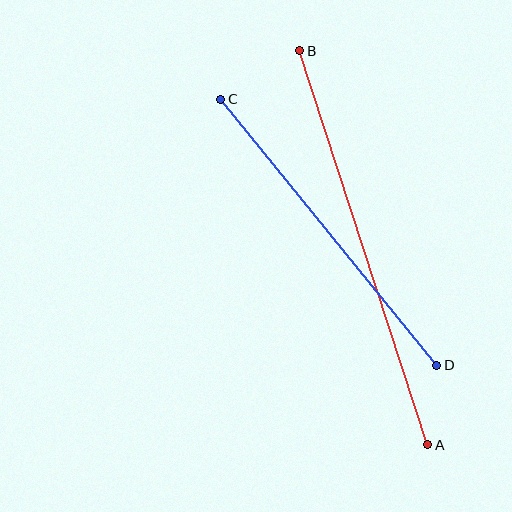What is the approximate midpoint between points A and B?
The midpoint is at approximately (364, 248) pixels.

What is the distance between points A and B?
The distance is approximately 414 pixels.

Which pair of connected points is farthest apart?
Points A and B are farthest apart.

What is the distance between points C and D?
The distance is approximately 343 pixels.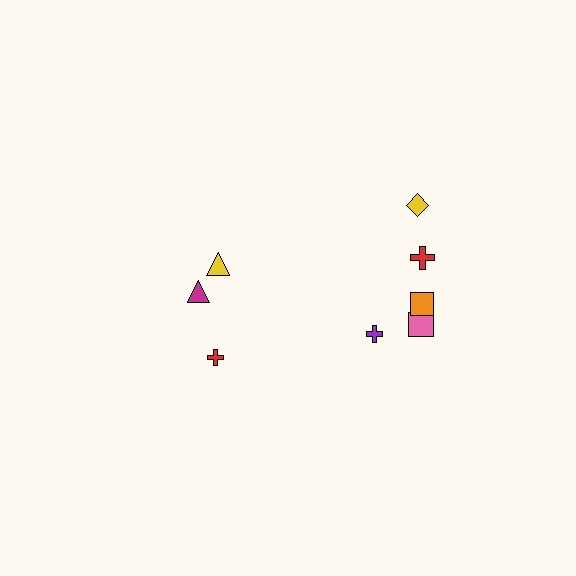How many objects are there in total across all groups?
There are 8 objects.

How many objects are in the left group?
There are 3 objects.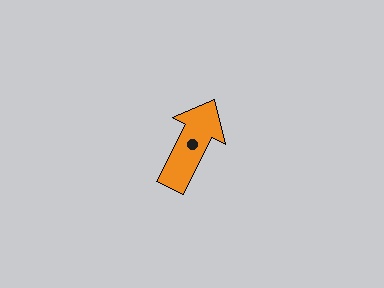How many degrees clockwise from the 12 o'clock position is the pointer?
Approximately 27 degrees.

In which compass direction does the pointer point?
Northeast.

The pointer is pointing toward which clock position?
Roughly 1 o'clock.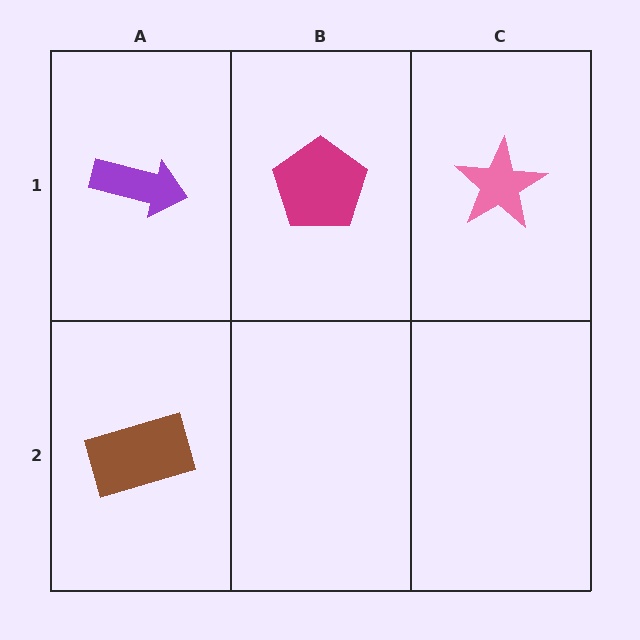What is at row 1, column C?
A pink star.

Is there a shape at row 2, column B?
No, that cell is empty.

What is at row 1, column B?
A magenta pentagon.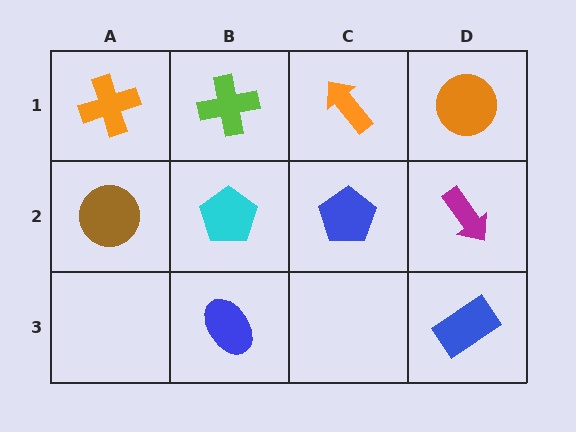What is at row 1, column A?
An orange cross.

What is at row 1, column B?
A lime cross.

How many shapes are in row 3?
2 shapes.